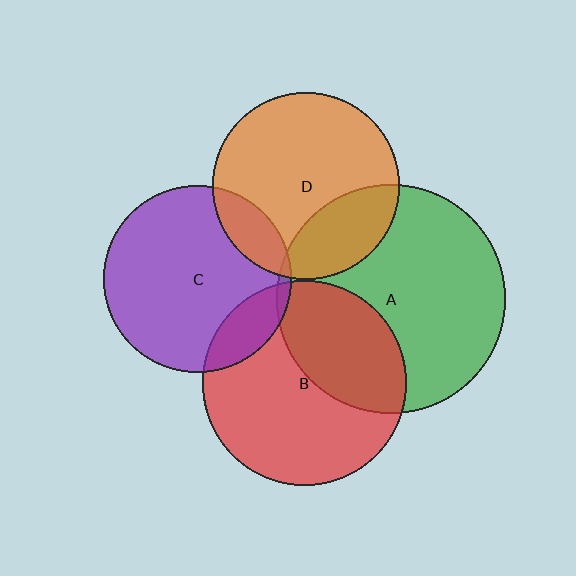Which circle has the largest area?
Circle A (green).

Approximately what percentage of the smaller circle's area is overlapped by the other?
Approximately 15%.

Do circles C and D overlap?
Yes.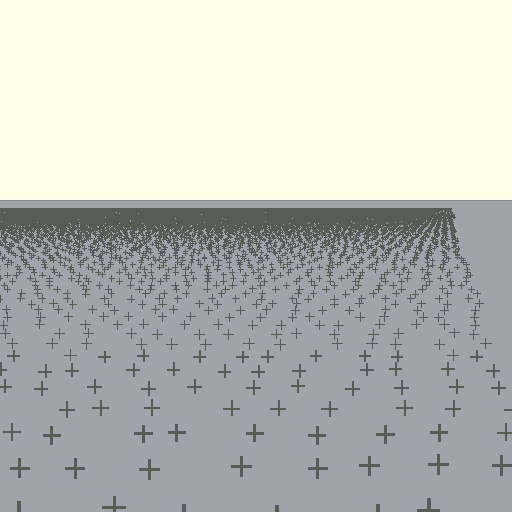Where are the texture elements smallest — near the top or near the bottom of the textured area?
Near the top.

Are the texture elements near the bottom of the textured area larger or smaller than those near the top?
Larger. Near the bottom, elements are closer to the viewer and appear at a bigger on-screen size.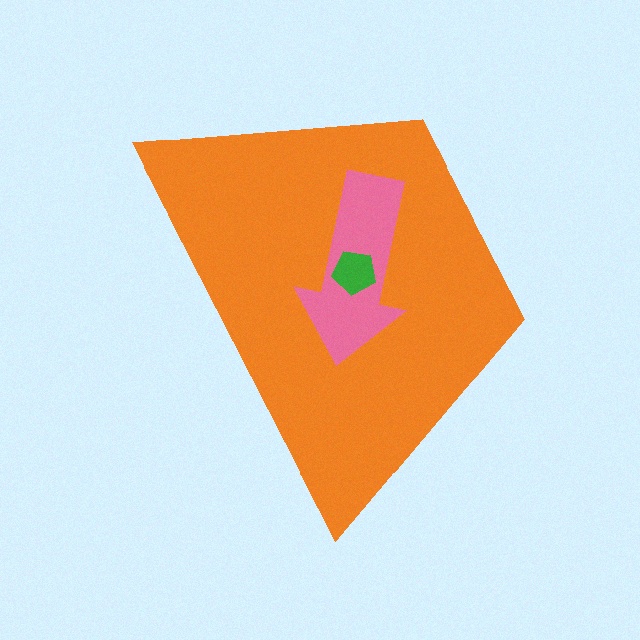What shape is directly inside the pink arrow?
The green pentagon.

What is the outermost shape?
The orange trapezoid.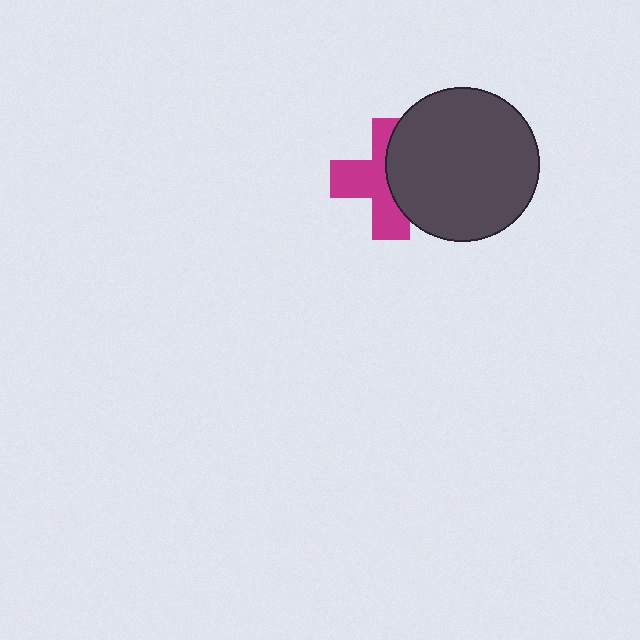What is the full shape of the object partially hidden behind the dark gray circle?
The partially hidden object is a magenta cross.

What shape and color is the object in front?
The object in front is a dark gray circle.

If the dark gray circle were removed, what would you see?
You would see the complete magenta cross.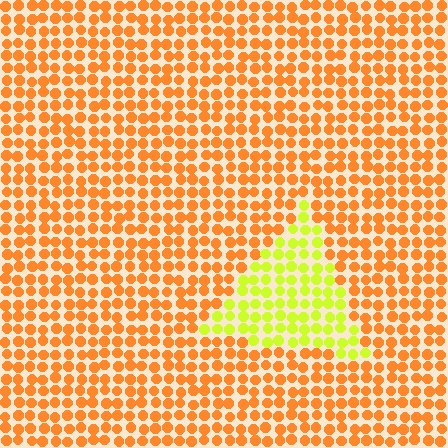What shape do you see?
I see a triangle.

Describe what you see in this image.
The image is filled with small orange elements in a uniform arrangement. A triangle-shaped region is visible where the elements are tinted to a slightly different hue, forming a subtle color boundary.